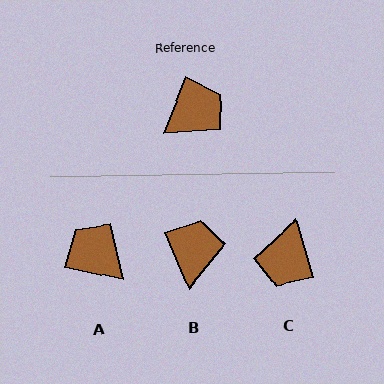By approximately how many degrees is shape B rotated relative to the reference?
Approximately 45 degrees counter-clockwise.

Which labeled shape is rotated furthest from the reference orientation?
C, about 142 degrees away.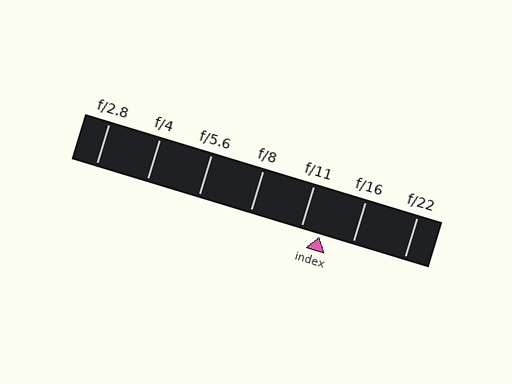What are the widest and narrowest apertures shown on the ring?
The widest aperture shown is f/2.8 and the narrowest is f/22.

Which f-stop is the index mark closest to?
The index mark is closest to f/11.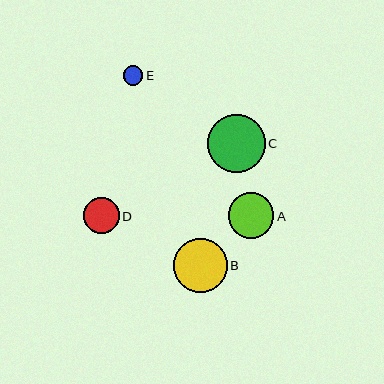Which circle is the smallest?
Circle E is the smallest with a size of approximately 20 pixels.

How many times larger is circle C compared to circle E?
Circle C is approximately 2.9 times the size of circle E.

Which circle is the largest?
Circle C is the largest with a size of approximately 57 pixels.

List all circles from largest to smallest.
From largest to smallest: C, B, A, D, E.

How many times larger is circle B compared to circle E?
Circle B is approximately 2.7 times the size of circle E.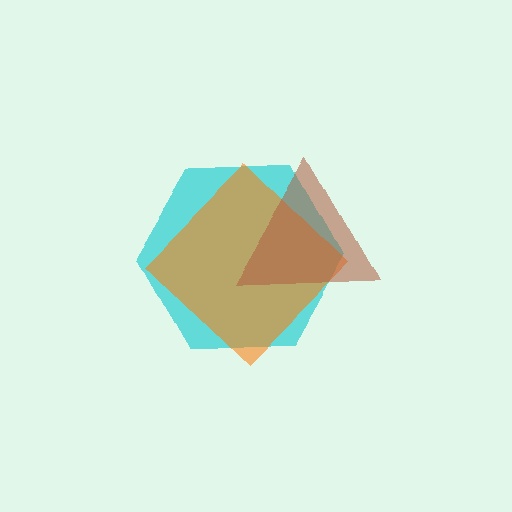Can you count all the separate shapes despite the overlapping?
Yes, there are 3 separate shapes.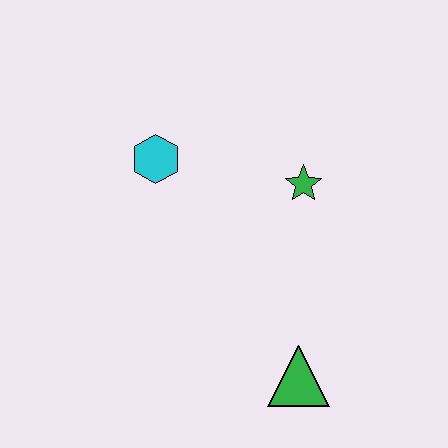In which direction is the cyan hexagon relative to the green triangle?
The cyan hexagon is above the green triangle.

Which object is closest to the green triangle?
The green star is closest to the green triangle.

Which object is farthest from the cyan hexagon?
The green triangle is farthest from the cyan hexagon.